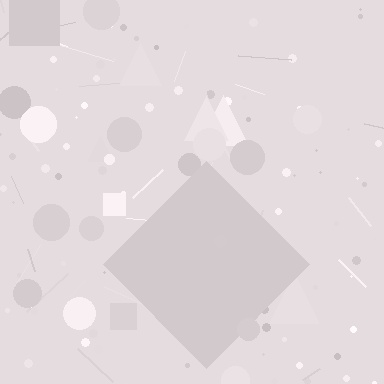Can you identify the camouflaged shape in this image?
The camouflaged shape is a diamond.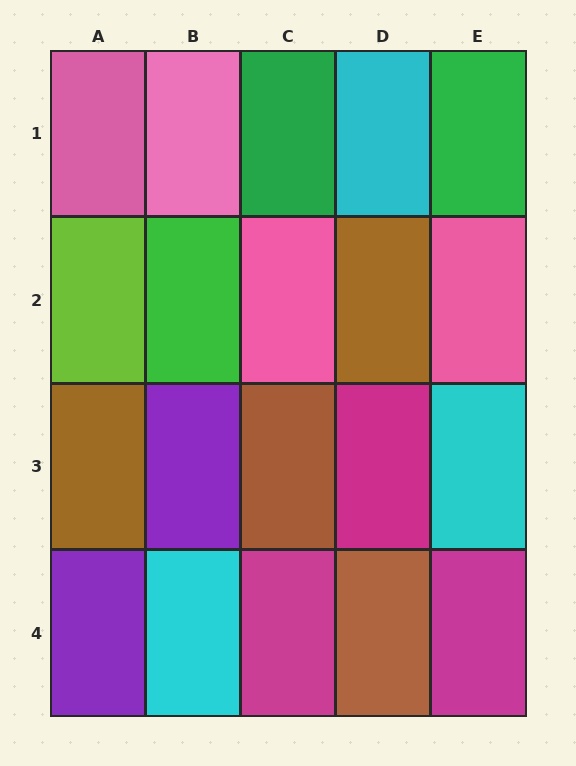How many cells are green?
3 cells are green.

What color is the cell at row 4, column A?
Purple.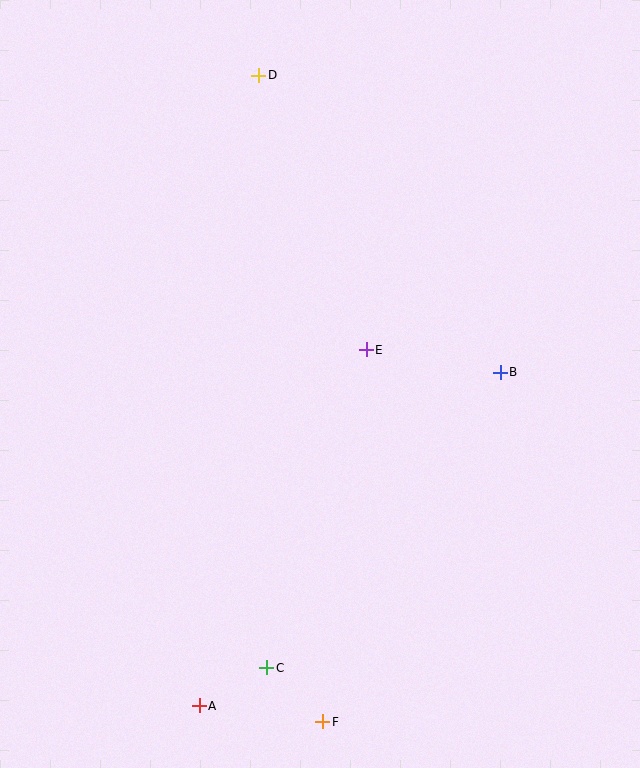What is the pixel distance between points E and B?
The distance between E and B is 136 pixels.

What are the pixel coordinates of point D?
Point D is at (259, 75).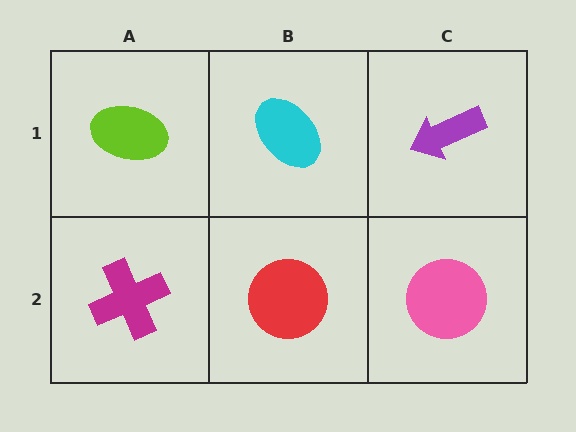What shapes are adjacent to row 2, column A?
A lime ellipse (row 1, column A), a red circle (row 2, column B).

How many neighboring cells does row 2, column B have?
3.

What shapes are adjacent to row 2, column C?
A purple arrow (row 1, column C), a red circle (row 2, column B).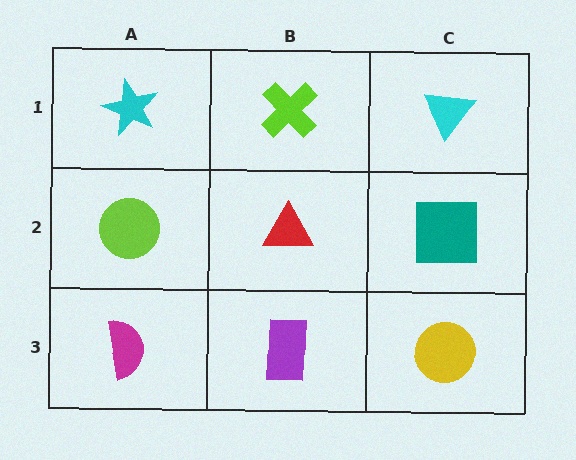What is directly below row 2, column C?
A yellow circle.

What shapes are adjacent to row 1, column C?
A teal square (row 2, column C), a lime cross (row 1, column B).